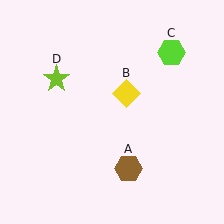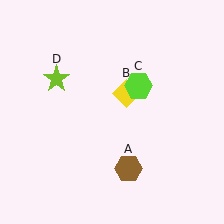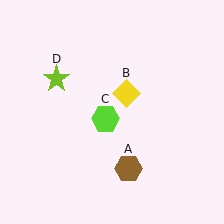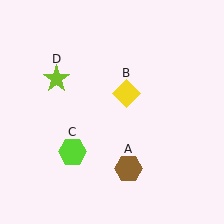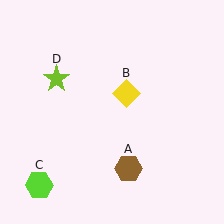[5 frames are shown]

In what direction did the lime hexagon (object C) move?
The lime hexagon (object C) moved down and to the left.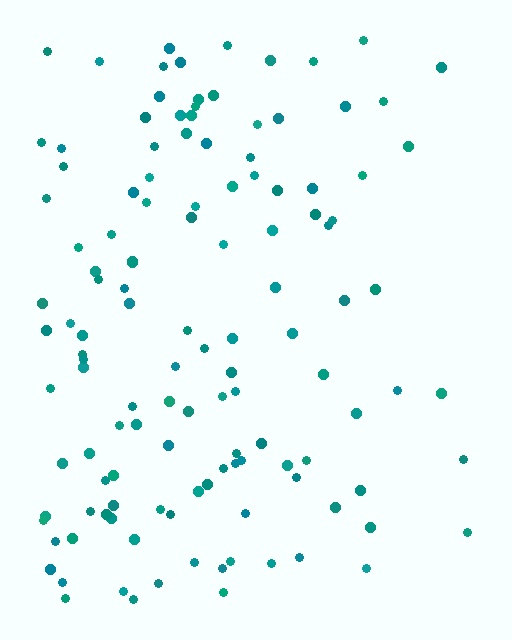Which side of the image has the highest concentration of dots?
The left.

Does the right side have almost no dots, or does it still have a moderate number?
Still a moderate number, just noticeably fewer than the left.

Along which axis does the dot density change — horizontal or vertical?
Horizontal.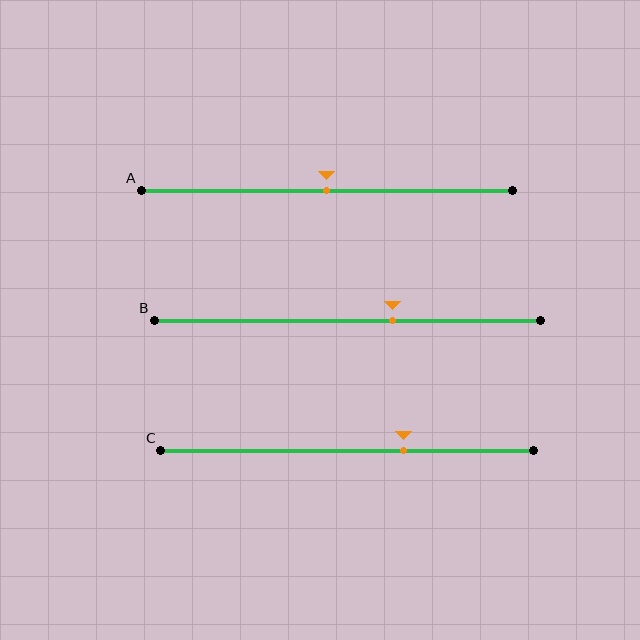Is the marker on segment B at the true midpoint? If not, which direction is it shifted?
No, the marker on segment B is shifted to the right by about 12% of the segment length.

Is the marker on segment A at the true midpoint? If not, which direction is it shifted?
Yes, the marker on segment A is at the true midpoint.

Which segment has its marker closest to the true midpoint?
Segment A has its marker closest to the true midpoint.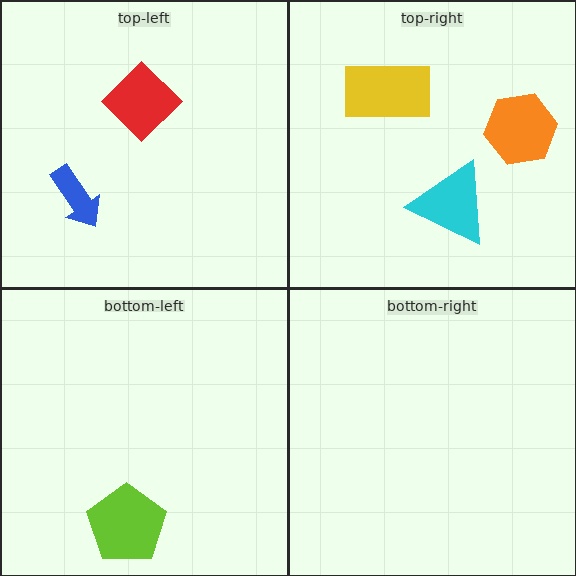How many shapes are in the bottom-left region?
1.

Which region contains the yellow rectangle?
The top-right region.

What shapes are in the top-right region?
The orange hexagon, the yellow rectangle, the cyan triangle.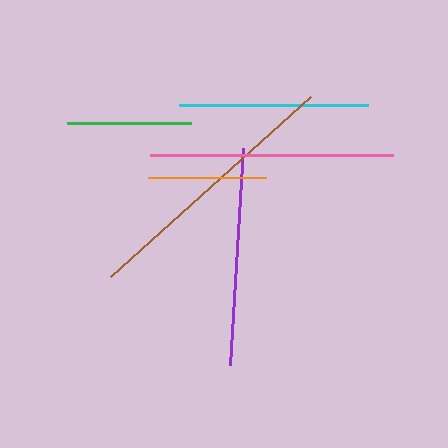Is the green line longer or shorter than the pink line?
The pink line is longer than the green line.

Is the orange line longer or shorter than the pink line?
The pink line is longer than the orange line.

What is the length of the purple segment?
The purple segment is approximately 217 pixels long.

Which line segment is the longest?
The brown line is the longest at approximately 269 pixels.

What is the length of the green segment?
The green segment is approximately 124 pixels long.